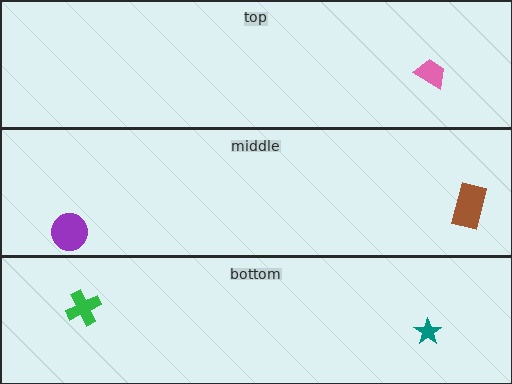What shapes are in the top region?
The pink trapezoid.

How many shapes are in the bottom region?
2.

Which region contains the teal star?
The bottom region.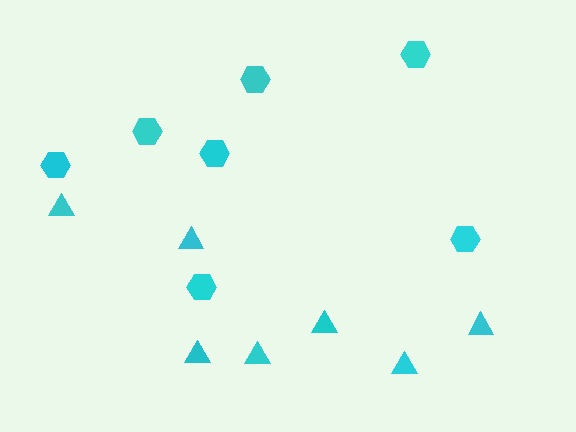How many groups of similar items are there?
There are 2 groups: one group of hexagons (7) and one group of triangles (7).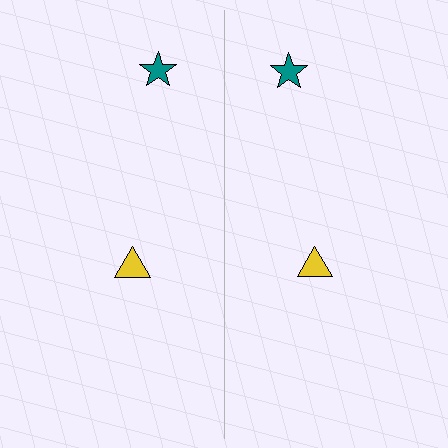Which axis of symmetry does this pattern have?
The pattern has a vertical axis of symmetry running through the center of the image.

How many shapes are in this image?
There are 4 shapes in this image.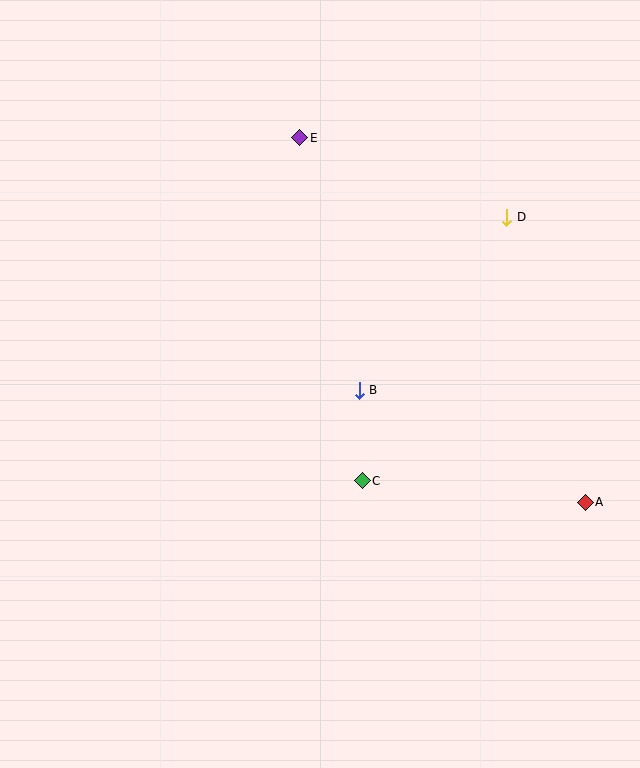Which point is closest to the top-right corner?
Point D is closest to the top-right corner.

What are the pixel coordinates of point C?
Point C is at (362, 481).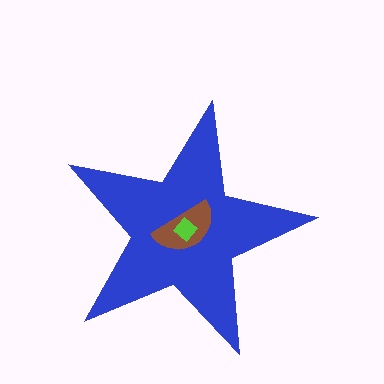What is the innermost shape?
The lime diamond.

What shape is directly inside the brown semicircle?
The lime diamond.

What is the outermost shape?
The blue star.